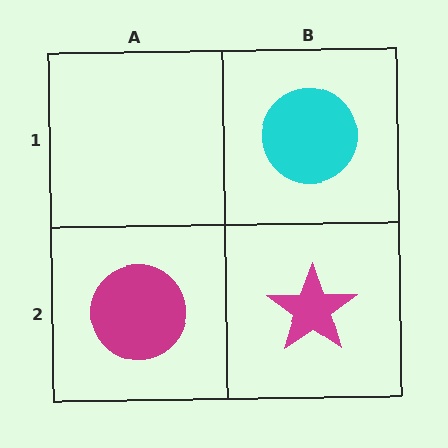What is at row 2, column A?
A magenta circle.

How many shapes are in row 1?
1 shape.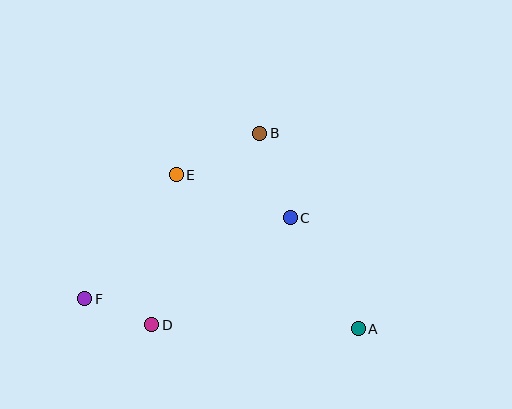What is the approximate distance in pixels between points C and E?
The distance between C and E is approximately 122 pixels.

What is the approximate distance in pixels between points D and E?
The distance between D and E is approximately 152 pixels.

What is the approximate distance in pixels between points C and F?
The distance between C and F is approximately 221 pixels.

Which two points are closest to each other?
Points D and F are closest to each other.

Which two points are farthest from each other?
Points A and F are farthest from each other.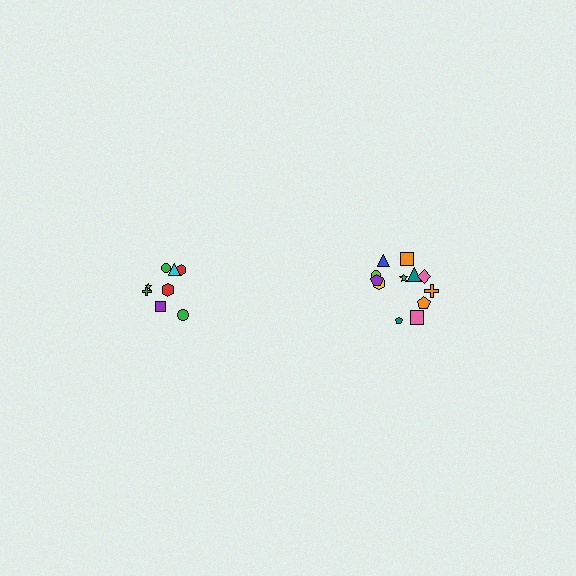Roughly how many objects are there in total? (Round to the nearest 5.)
Roughly 20 objects in total.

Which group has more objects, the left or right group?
The right group.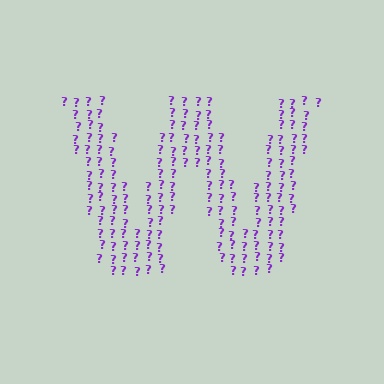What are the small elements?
The small elements are question marks.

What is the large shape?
The large shape is the letter W.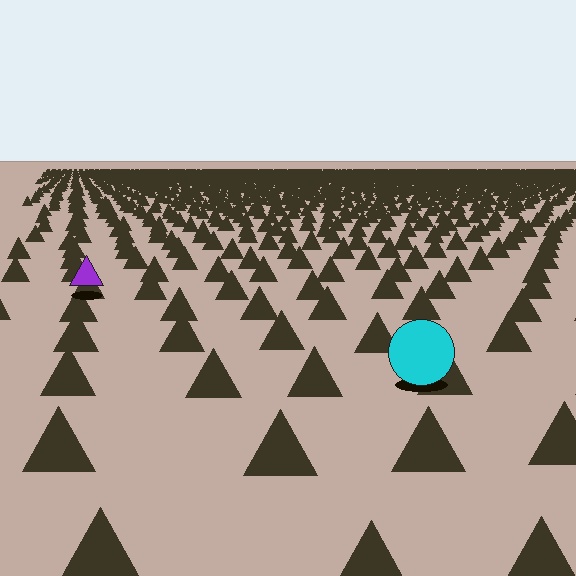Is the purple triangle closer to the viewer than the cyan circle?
No. The cyan circle is closer — you can tell from the texture gradient: the ground texture is coarser near it.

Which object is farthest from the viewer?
The purple triangle is farthest from the viewer. It appears smaller and the ground texture around it is denser.